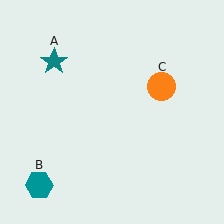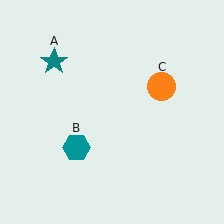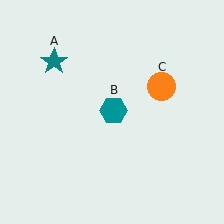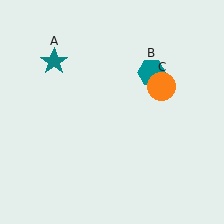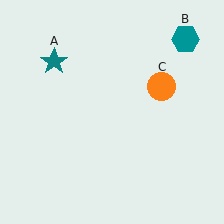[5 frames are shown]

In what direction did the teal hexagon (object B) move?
The teal hexagon (object B) moved up and to the right.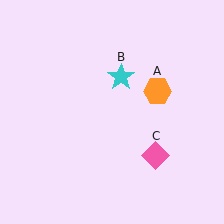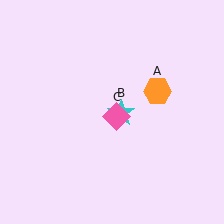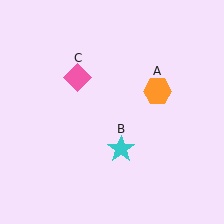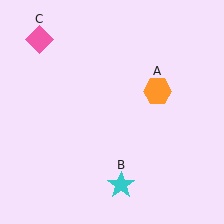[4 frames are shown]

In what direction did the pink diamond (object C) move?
The pink diamond (object C) moved up and to the left.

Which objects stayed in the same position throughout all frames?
Orange hexagon (object A) remained stationary.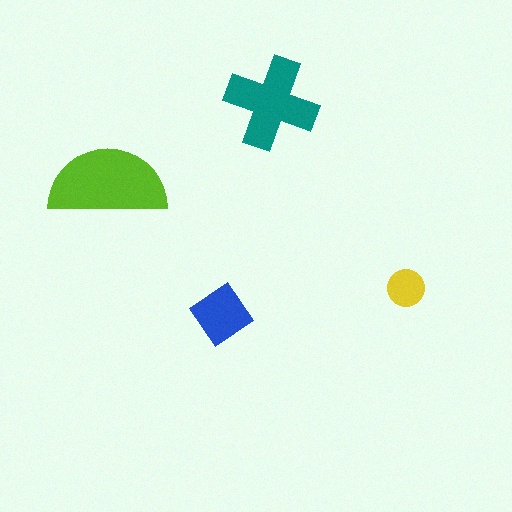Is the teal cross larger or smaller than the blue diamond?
Larger.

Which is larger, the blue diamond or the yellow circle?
The blue diamond.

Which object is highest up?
The teal cross is topmost.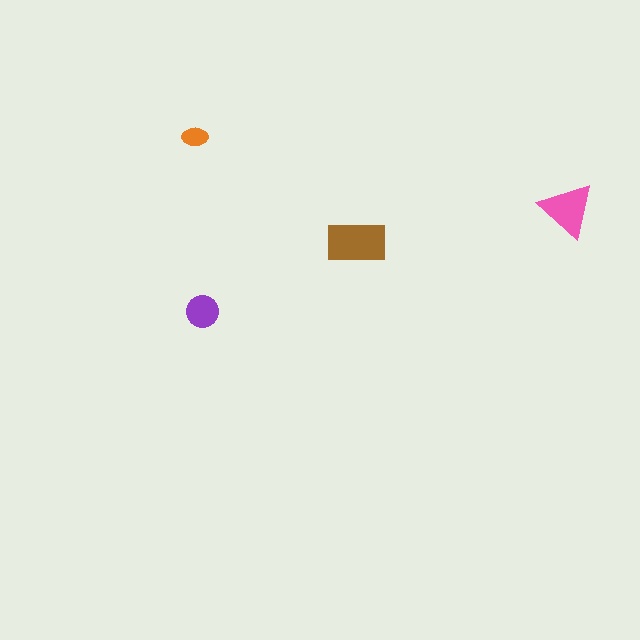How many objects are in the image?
There are 4 objects in the image.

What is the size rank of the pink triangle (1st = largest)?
2nd.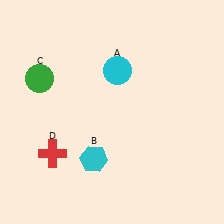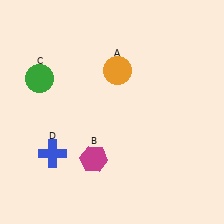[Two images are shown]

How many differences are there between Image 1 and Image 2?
There are 3 differences between the two images.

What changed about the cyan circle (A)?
In Image 1, A is cyan. In Image 2, it changed to orange.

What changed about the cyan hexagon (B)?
In Image 1, B is cyan. In Image 2, it changed to magenta.